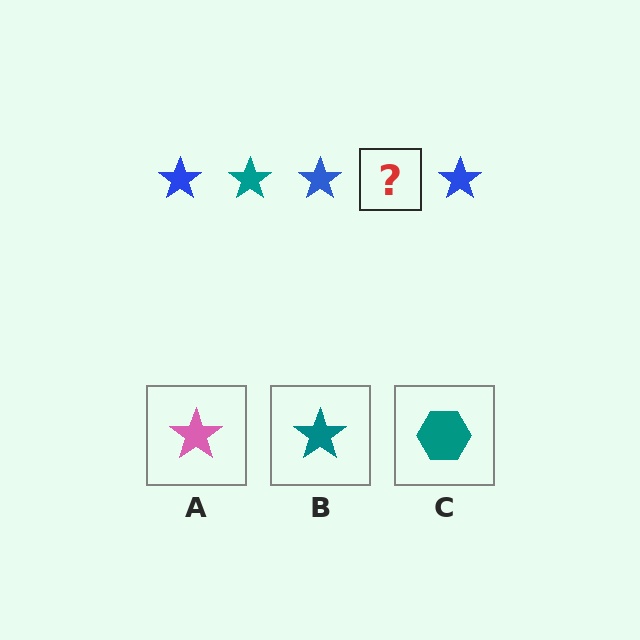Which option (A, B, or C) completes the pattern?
B.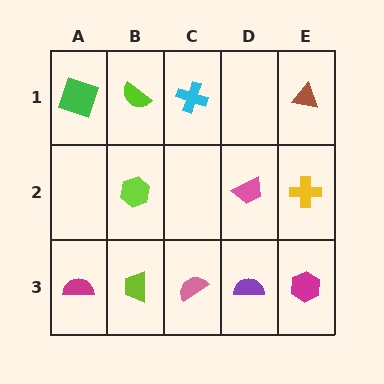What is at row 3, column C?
A pink semicircle.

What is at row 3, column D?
A purple semicircle.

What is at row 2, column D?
A pink trapezoid.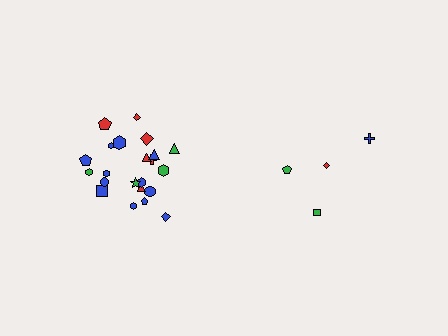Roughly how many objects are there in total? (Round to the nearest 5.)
Roughly 25 objects in total.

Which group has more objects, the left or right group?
The left group.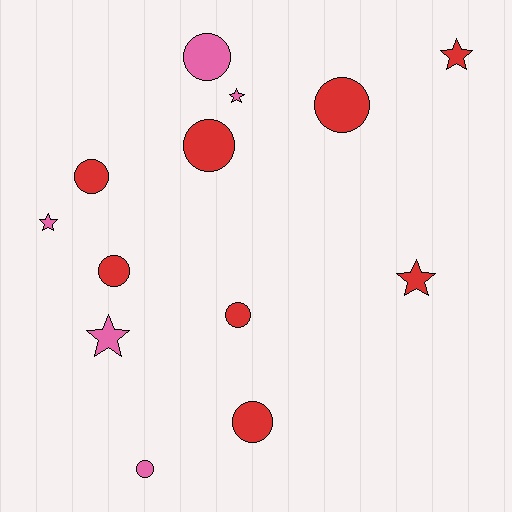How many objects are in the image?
There are 13 objects.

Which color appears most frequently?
Red, with 8 objects.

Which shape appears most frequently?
Circle, with 8 objects.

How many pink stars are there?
There are 3 pink stars.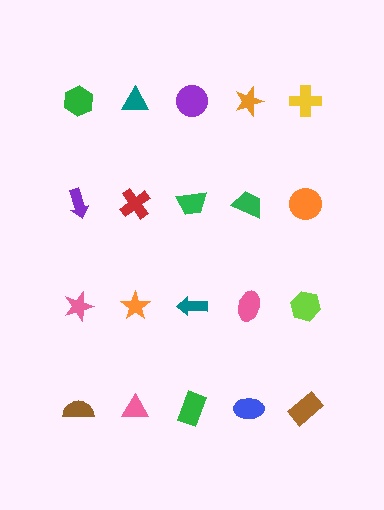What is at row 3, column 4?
A pink ellipse.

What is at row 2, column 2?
A red cross.